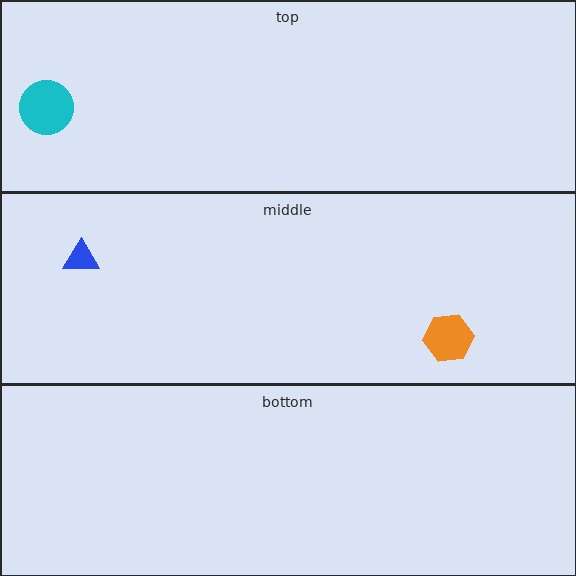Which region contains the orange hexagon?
The middle region.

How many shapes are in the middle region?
2.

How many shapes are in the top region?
1.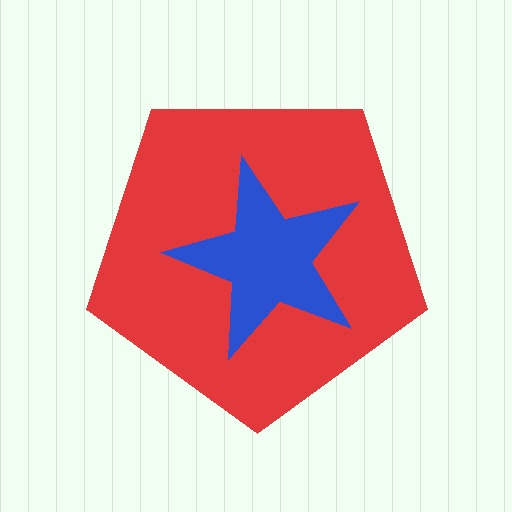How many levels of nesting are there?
2.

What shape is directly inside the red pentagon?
The blue star.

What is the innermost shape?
The blue star.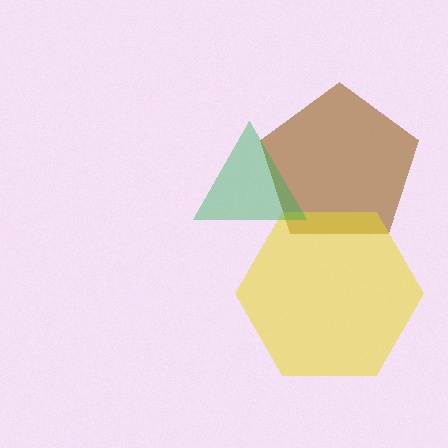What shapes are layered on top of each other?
The layered shapes are: a brown pentagon, a yellow hexagon, a green triangle.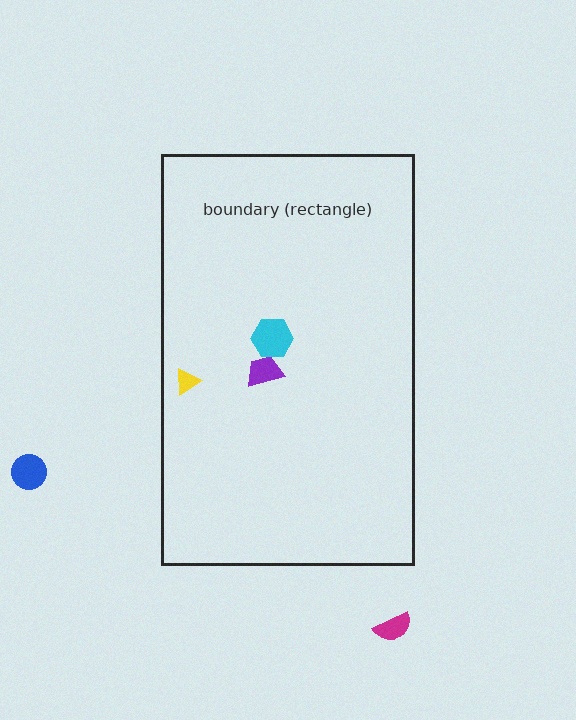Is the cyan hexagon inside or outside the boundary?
Inside.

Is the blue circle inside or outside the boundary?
Outside.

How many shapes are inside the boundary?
3 inside, 2 outside.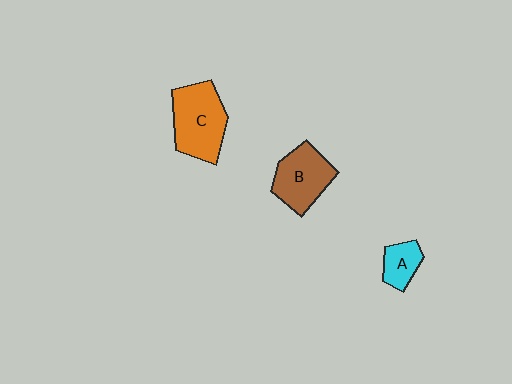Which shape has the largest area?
Shape C (orange).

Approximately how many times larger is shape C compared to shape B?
Approximately 1.2 times.